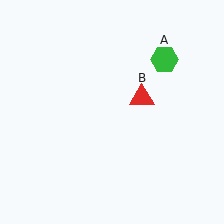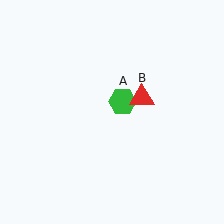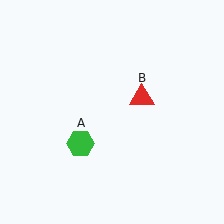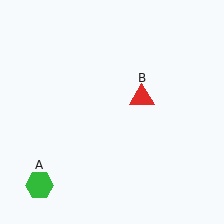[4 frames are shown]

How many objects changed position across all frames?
1 object changed position: green hexagon (object A).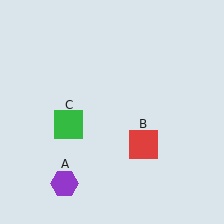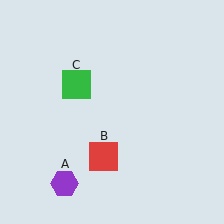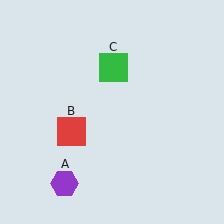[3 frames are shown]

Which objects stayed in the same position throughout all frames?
Purple hexagon (object A) remained stationary.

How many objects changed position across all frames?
2 objects changed position: red square (object B), green square (object C).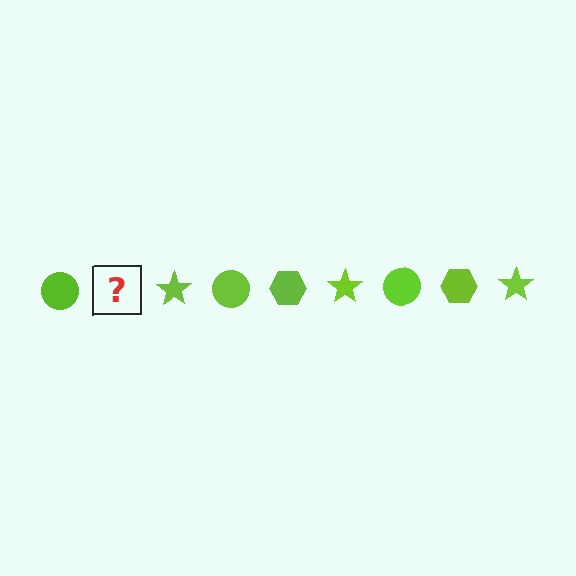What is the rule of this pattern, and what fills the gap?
The rule is that the pattern cycles through circle, hexagon, star shapes in lime. The gap should be filled with a lime hexagon.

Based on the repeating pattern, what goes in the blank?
The blank should be a lime hexagon.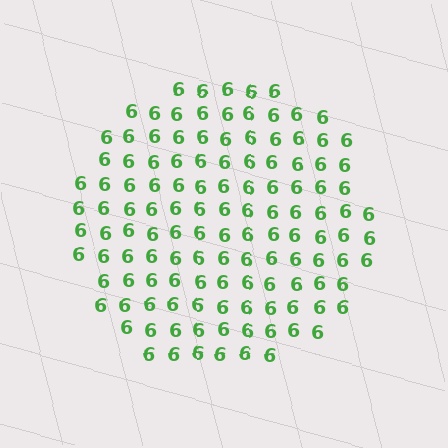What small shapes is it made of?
It is made of small digit 6's.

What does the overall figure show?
The overall figure shows a circle.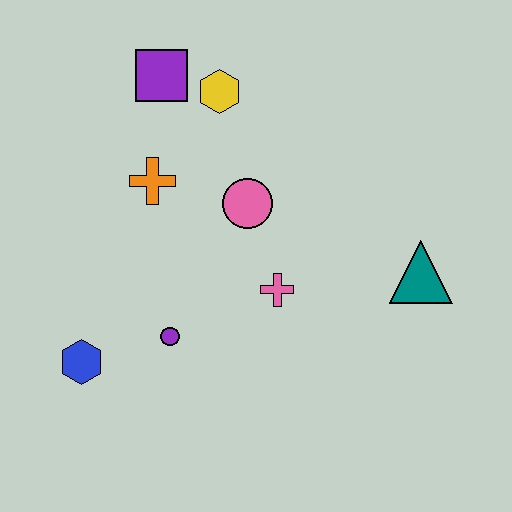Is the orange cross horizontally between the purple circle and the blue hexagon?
Yes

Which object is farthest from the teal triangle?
The blue hexagon is farthest from the teal triangle.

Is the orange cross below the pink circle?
No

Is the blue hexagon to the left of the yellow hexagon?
Yes